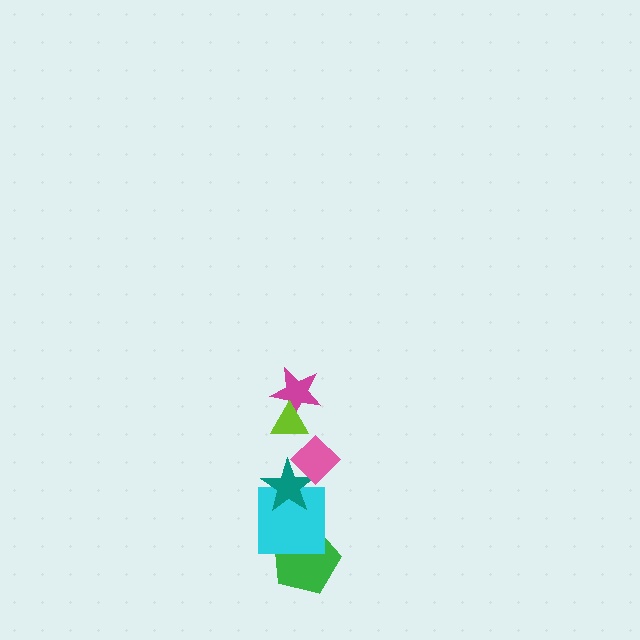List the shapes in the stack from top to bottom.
From top to bottom: the lime triangle, the magenta star, the pink diamond, the teal star, the cyan square, the green pentagon.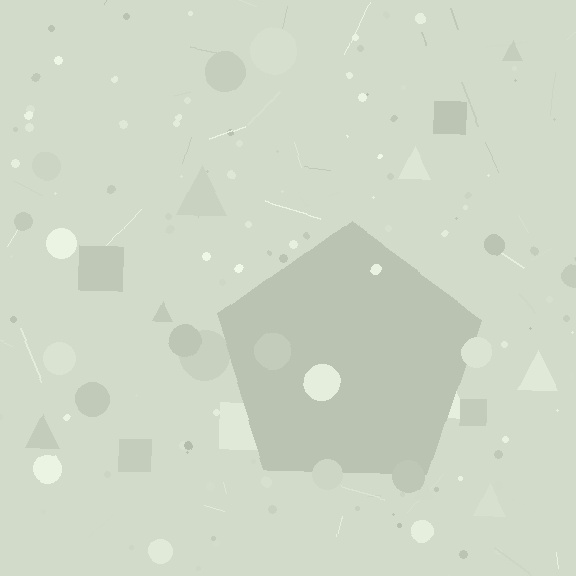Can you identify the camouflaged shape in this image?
The camouflaged shape is a pentagon.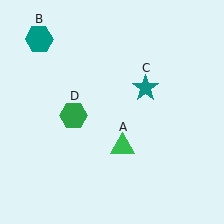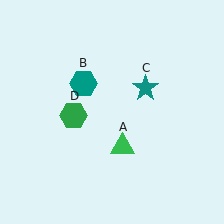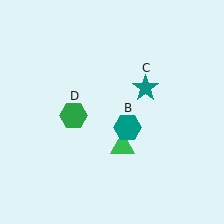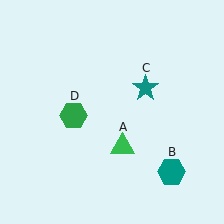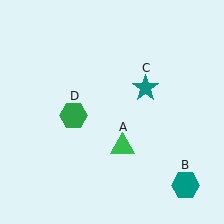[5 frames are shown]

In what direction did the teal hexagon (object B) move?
The teal hexagon (object B) moved down and to the right.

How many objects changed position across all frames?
1 object changed position: teal hexagon (object B).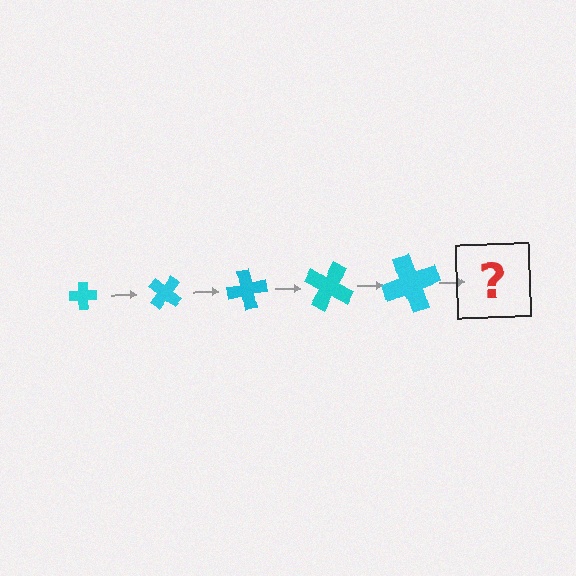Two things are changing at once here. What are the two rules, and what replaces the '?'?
The two rules are that the cross grows larger each step and it rotates 40 degrees each step. The '?' should be a cross, larger than the previous one and rotated 200 degrees from the start.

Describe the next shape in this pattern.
It should be a cross, larger than the previous one and rotated 200 degrees from the start.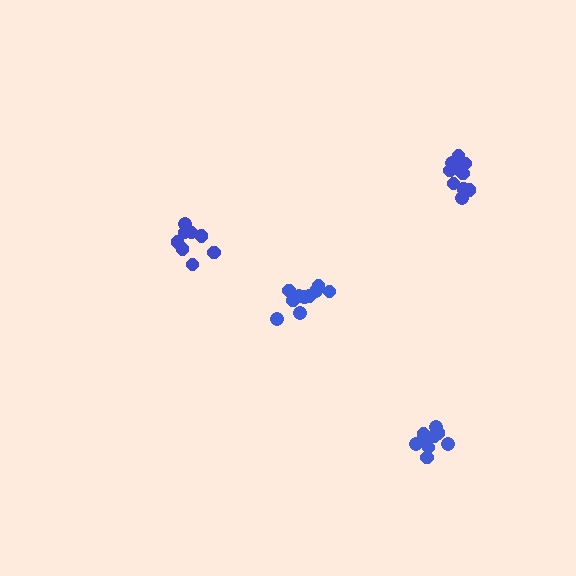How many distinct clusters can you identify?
There are 4 distinct clusters.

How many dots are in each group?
Group 1: 8 dots, Group 2: 11 dots, Group 3: 11 dots, Group 4: 10 dots (40 total).